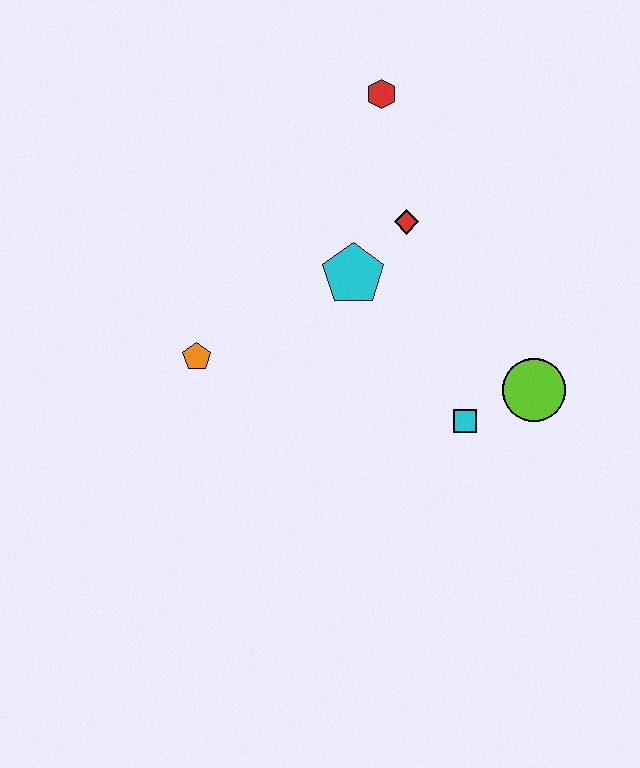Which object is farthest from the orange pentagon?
The lime circle is farthest from the orange pentagon.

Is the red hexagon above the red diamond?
Yes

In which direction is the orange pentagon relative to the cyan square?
The orange pentagon is to the left of the cyan square.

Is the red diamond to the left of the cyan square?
Yes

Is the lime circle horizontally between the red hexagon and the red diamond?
No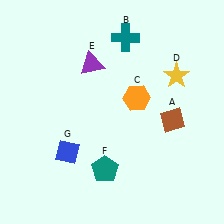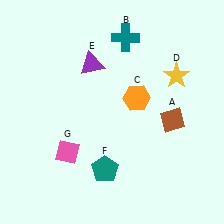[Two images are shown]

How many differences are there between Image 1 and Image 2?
There is 1 difference between the two images.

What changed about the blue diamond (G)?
In Image 1, G is blue. In Image 2, it changed to pink.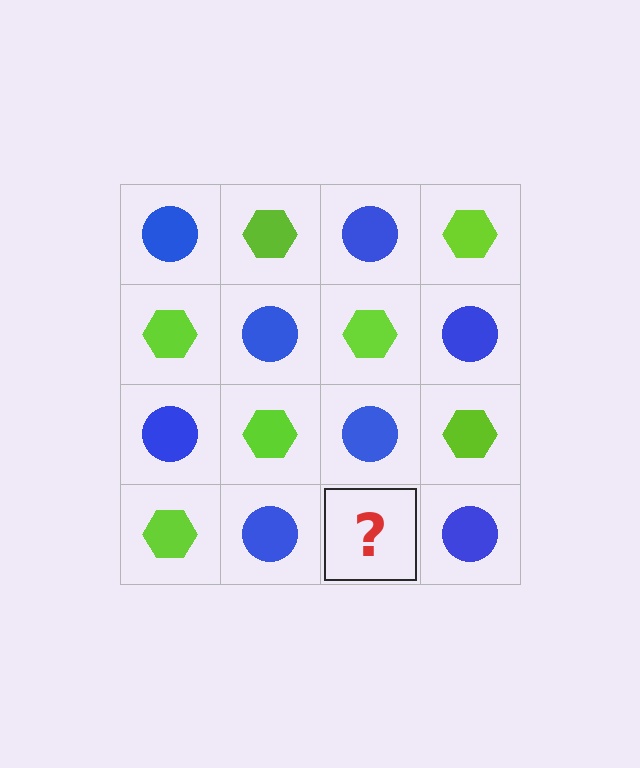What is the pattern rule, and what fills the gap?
The rule is that it alternates blue circle and lime hexagon in a checkerboard pattern. The gap should be filled with a lime hexagon.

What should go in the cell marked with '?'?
The missing cell should contain a lime hexagon.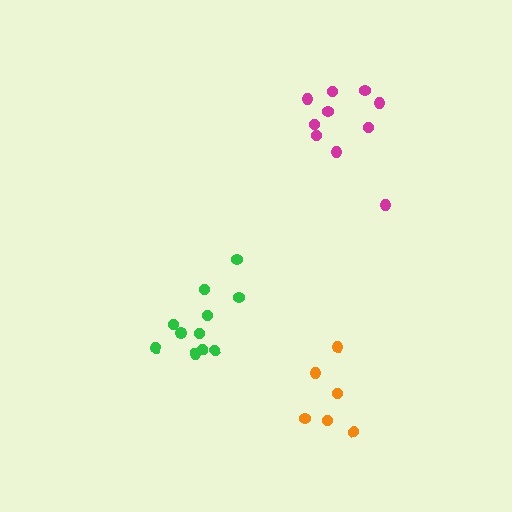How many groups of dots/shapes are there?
There are 3 groups.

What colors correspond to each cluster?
The clusters are colored: orange, green, magenta.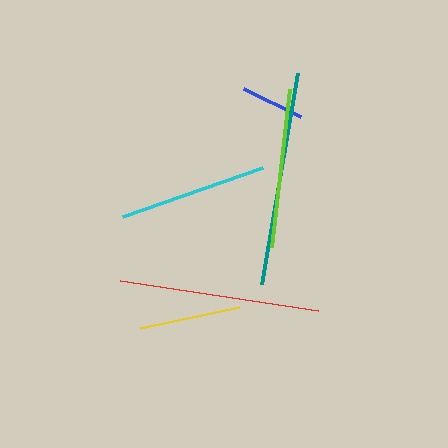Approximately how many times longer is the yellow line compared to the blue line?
The yellow line is approximately 1.6 times the length of the blue line.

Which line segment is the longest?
The teal line is the longest at approximately 214 pixels.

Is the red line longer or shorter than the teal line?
The teal line is longer than the red line.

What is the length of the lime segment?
The lime segment is approximately 159 pixels long.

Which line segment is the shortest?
The blue line is the shortest at approximately 64 pixels.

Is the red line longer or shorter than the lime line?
The red line is longer than the lime line.